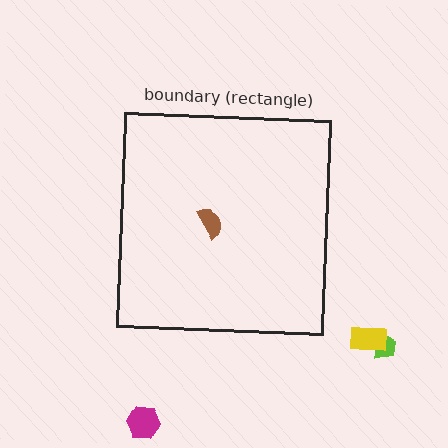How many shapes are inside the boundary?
1 inside, 3 outside.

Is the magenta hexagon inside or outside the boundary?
Outside.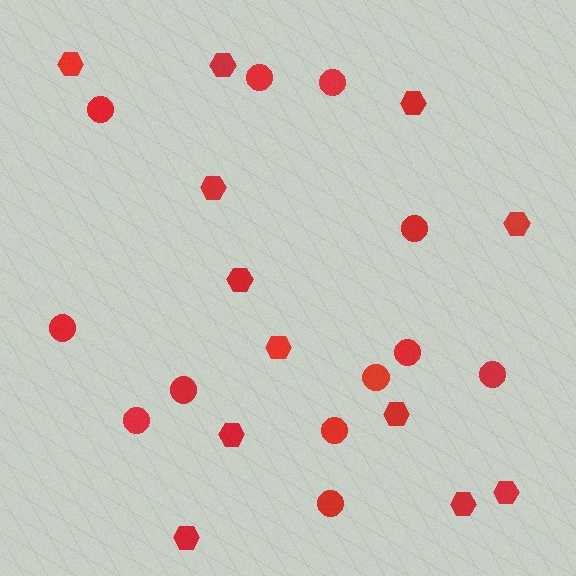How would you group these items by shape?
There are 2 groups: one group of circles (12) and one group of hexagons (12).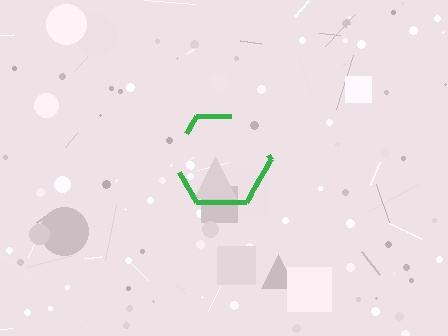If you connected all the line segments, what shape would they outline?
They would outline a hexagon.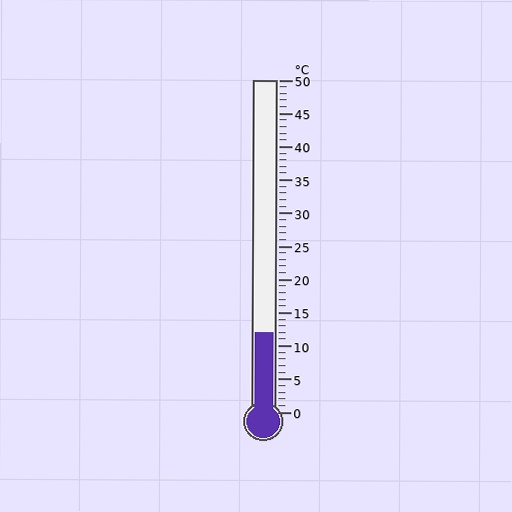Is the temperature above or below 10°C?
The temperature is above 10°C.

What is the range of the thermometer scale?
The thermometer scale ranges from 0°C to 50°C.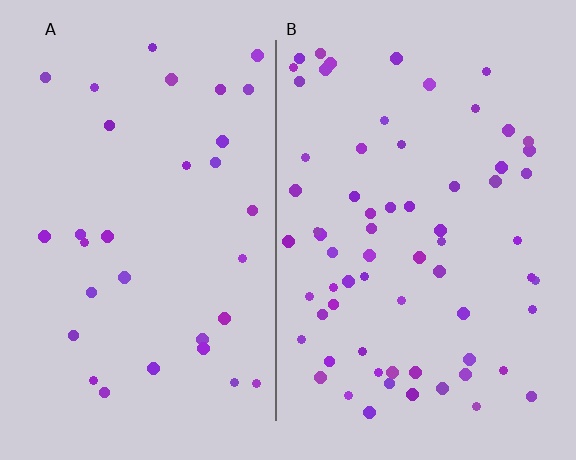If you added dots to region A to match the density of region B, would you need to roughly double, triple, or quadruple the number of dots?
Approximately double.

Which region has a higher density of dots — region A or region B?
B (the right).